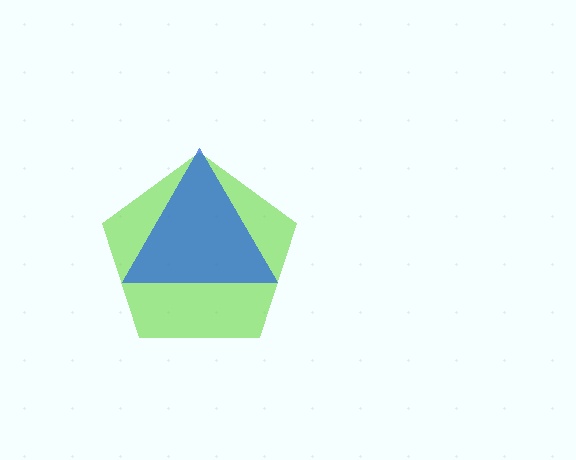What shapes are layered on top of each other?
The layered shapes are: a lime pentagon, a blue triangle.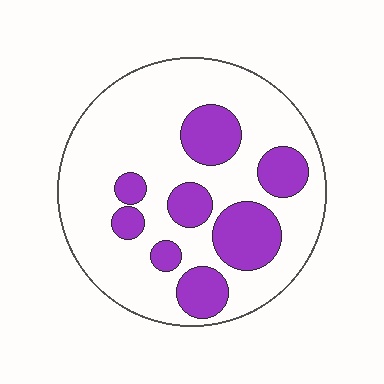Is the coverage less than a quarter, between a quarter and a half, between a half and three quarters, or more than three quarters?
Between a quarter and a half.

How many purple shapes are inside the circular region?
8.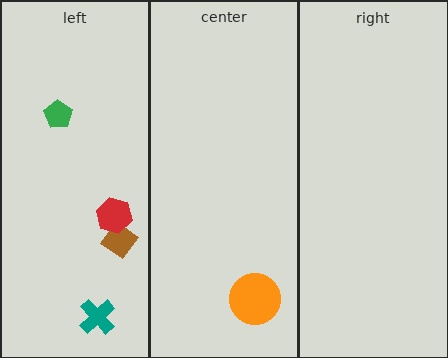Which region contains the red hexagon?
The left region.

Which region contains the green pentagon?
The left region.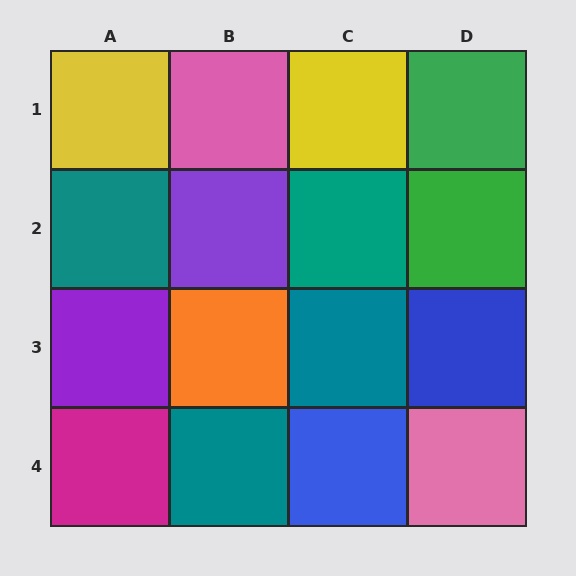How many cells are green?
2 cells are green.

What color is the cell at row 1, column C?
Yellow.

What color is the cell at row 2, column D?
Green.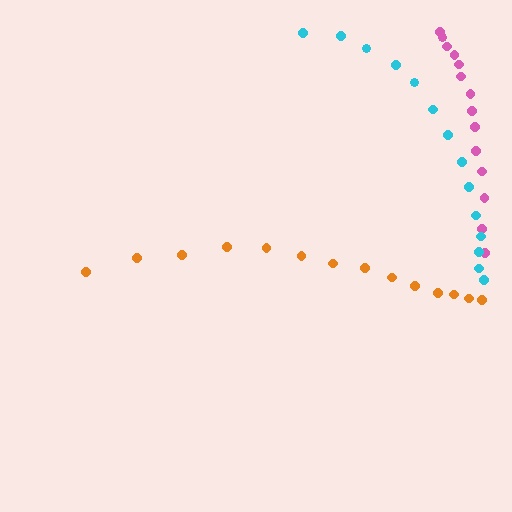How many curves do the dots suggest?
There are 3 distinct paths.